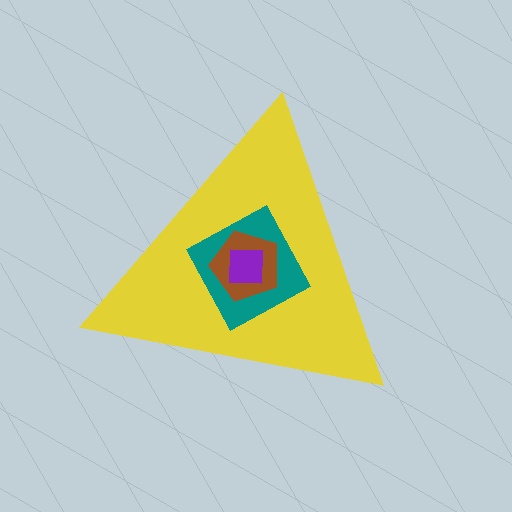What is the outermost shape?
The yellow triangle.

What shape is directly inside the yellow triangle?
The teal square.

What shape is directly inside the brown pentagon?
The purple square.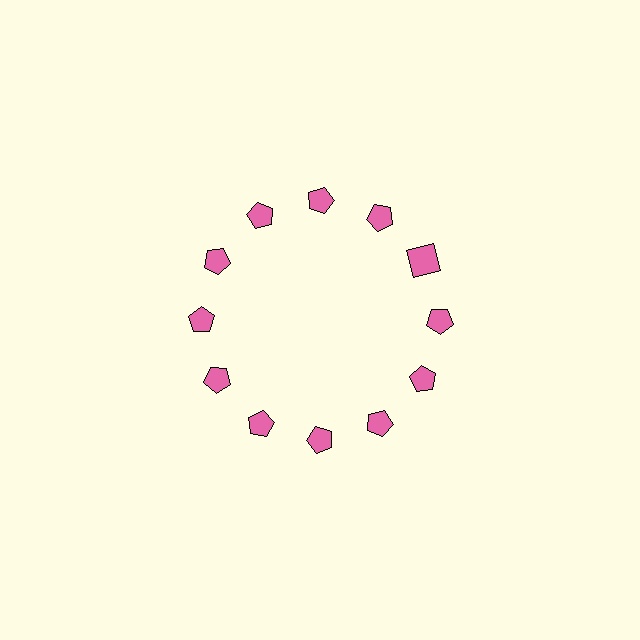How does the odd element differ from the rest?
It has a different shape: square instead of pentagon.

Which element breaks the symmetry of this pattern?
The pink square at roughly the 2 o'clock position breaks the symmetry. All other shapes are pink pentagons.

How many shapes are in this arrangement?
There are 12 shapes arranged in a ring pattern.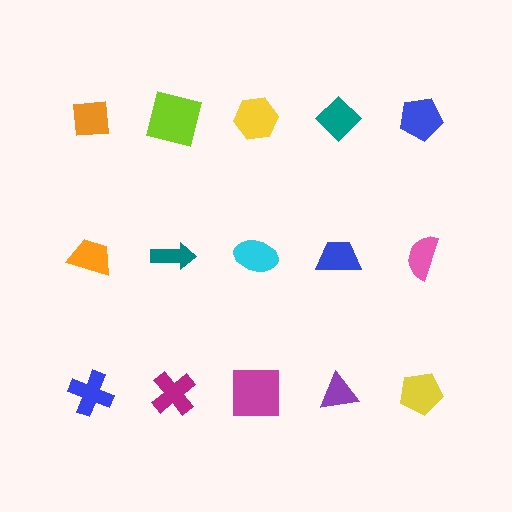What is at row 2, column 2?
A teal arrow.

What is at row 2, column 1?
An orange trapezoid.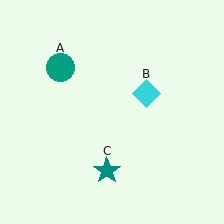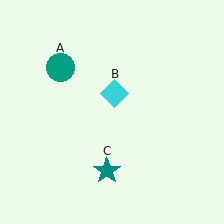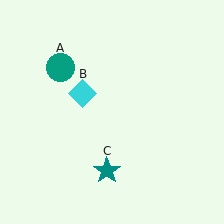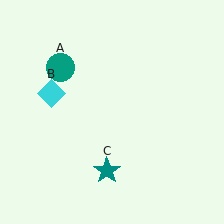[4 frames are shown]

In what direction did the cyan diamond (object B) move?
The cyan diamond (object B) moved left.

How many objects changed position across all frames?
1 object changed position: cyan diamond (object B).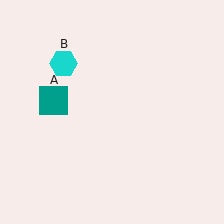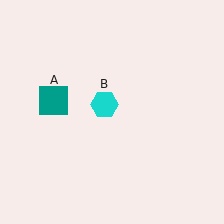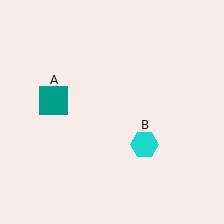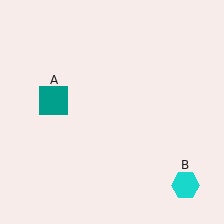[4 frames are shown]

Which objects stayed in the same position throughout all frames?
Teal square (object A) remained stationary.